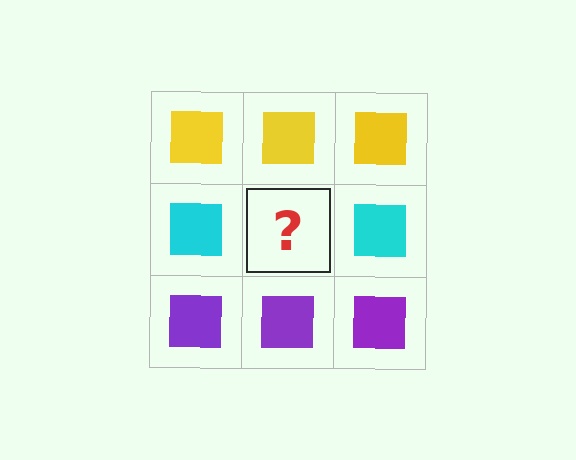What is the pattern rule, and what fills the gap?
The rule is that each row has a consistent color. The gap should be filled with a cyan square.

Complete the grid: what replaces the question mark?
The question mark should be replaced with a cyan square.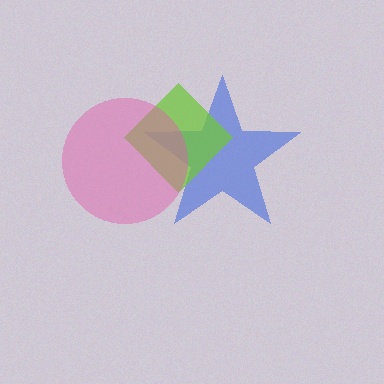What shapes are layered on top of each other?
The layered shapes are: a blue star, a lime diamond, a pink circle.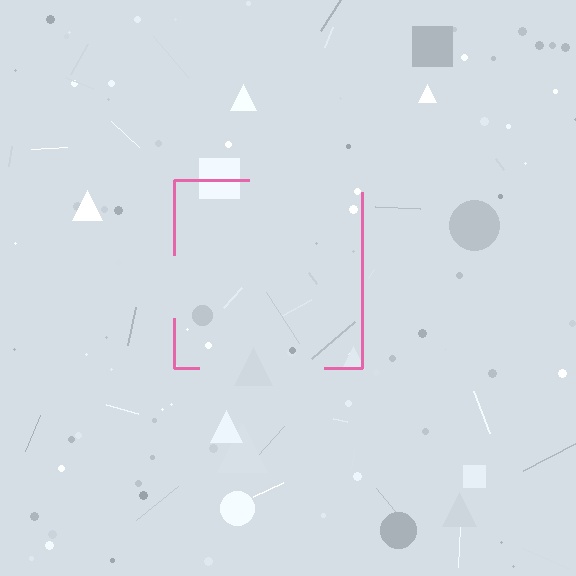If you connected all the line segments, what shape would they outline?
They would outline a square.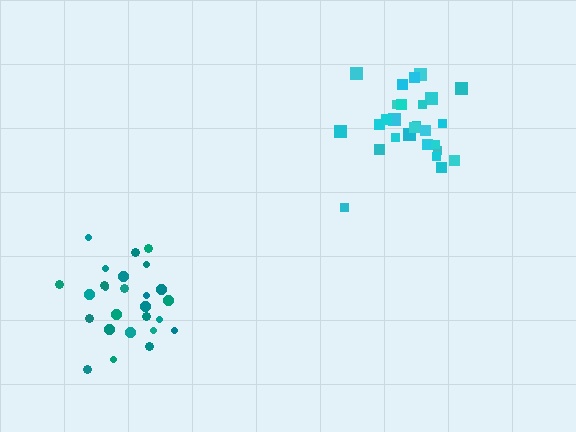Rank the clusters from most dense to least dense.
teal, cyan.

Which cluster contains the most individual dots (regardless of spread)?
Cyan (27).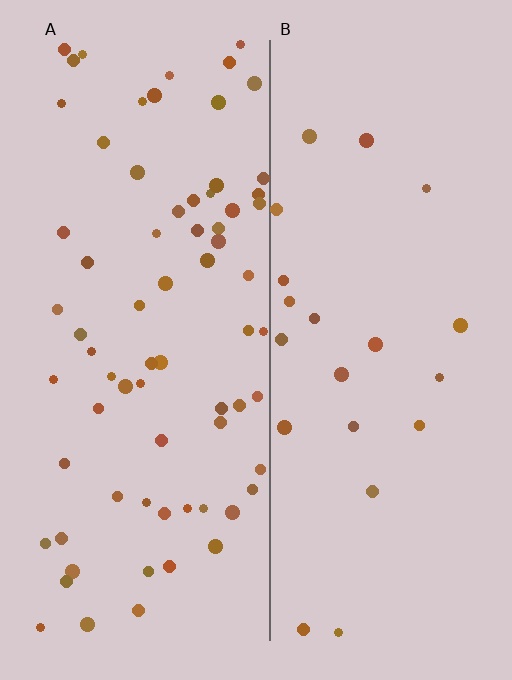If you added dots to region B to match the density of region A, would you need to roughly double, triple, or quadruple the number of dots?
Approximately triple.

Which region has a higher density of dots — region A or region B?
A (the left).